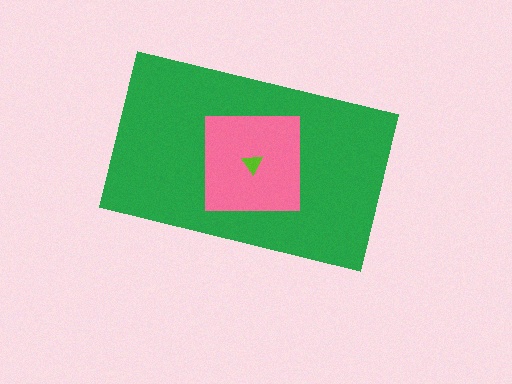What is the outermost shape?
The green rectangle.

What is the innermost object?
The lime triangle.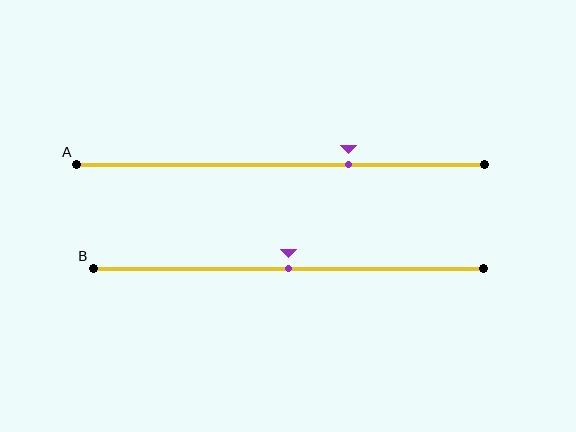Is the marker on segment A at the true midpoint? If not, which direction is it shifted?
No, the marker on segment A is shifted to the right by about 17% of the segment length.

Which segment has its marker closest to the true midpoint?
Segment B has its marker closest to the true midpoint.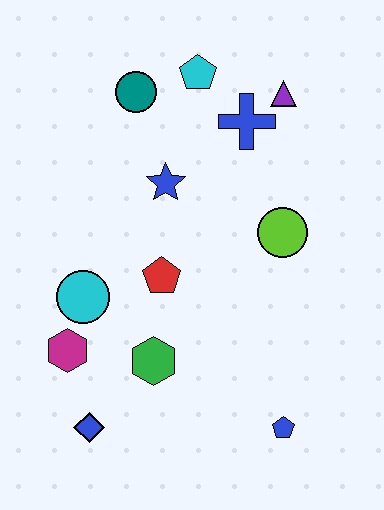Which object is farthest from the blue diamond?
The purple triangle is farthest from the blue diamond.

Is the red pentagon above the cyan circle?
Yes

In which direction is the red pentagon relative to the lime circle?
The red pentagon is to the left of the lime circle.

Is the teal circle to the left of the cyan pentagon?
Yes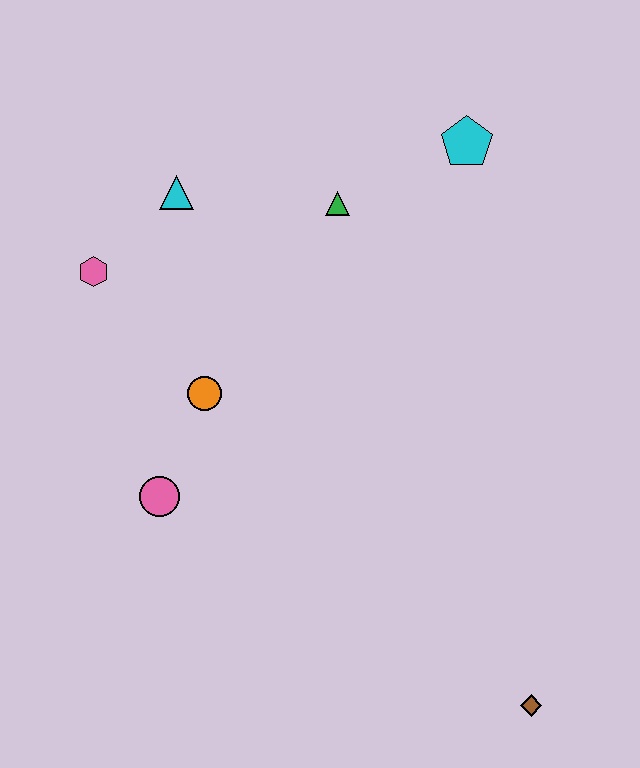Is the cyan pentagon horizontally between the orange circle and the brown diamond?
Yes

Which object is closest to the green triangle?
The cyan pentagon is closest to the green triangle.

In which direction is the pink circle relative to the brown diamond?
The pink circle is to the left of the brown diamond.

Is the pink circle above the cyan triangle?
No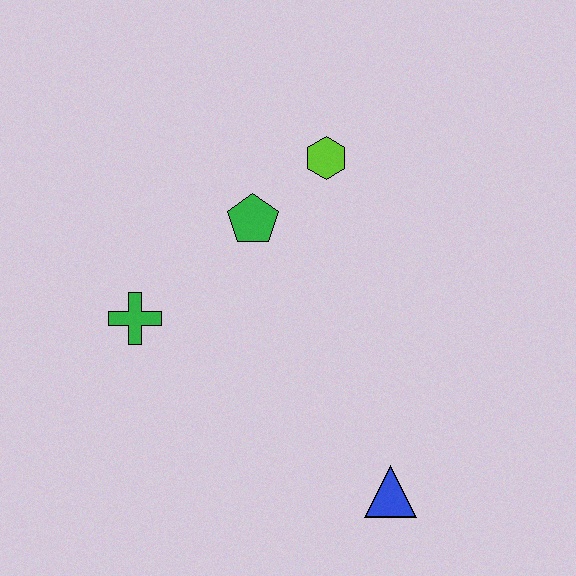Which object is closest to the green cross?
The green pentagon is closest to the green cross.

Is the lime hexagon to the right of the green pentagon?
Yes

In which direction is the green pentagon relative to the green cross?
The green pentagon is to the right of the green cross.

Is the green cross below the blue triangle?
No